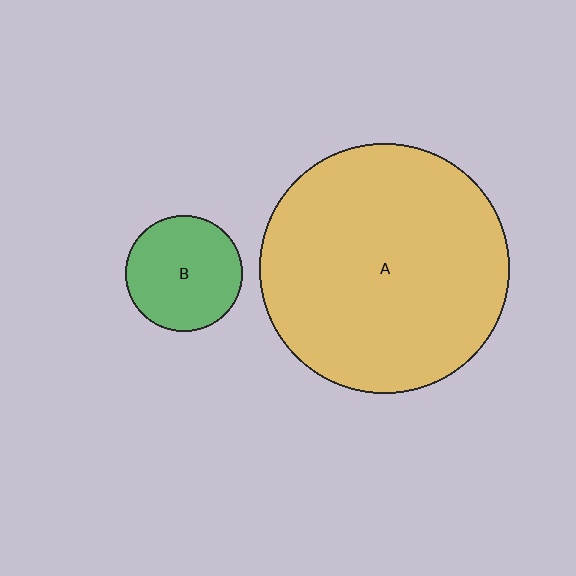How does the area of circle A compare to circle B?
Approximately 4.6 times.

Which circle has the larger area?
Circle A (yellow).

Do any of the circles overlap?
No, none of the circles overlap.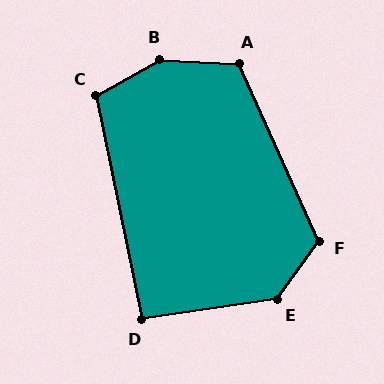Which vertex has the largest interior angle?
B, at approximately 147 degrees.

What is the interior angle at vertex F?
Approximately 119 degrees (obtuse).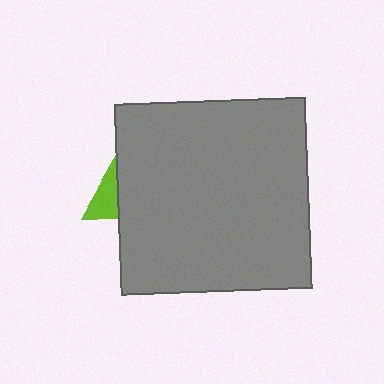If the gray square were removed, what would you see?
You would see the complete lime triangle.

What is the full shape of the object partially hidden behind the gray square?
The partially hidden object is a lime triangle.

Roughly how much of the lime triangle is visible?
A small part of it is visible (roughly 29%).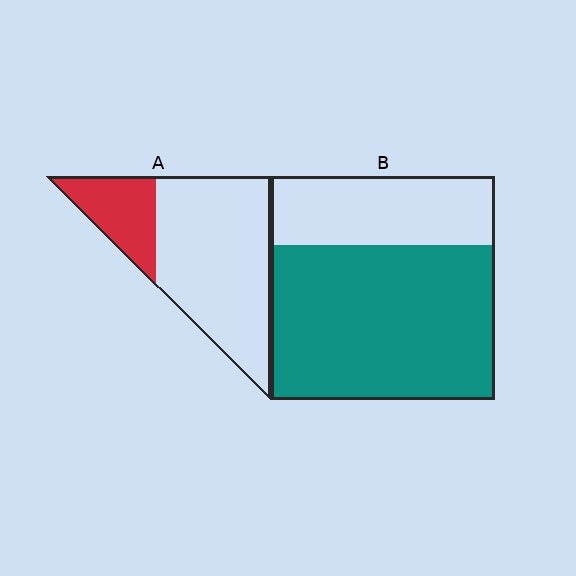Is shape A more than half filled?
No.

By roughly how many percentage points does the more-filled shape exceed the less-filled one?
By roughly 45 percentage points (B over A).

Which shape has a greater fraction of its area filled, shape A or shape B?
Shape B.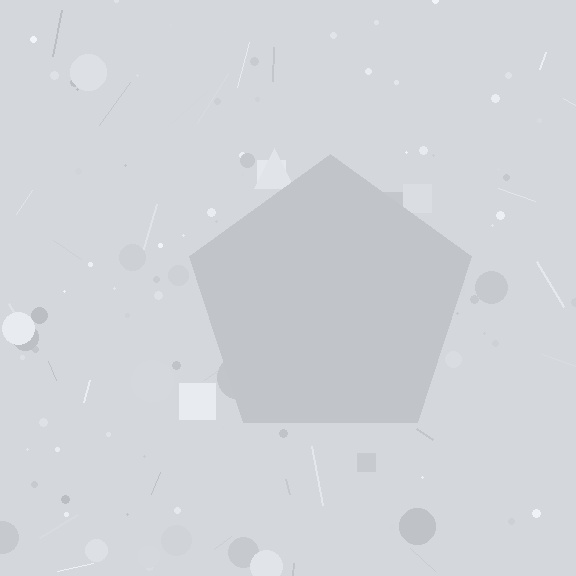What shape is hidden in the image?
A pentagon is hidden in the image.